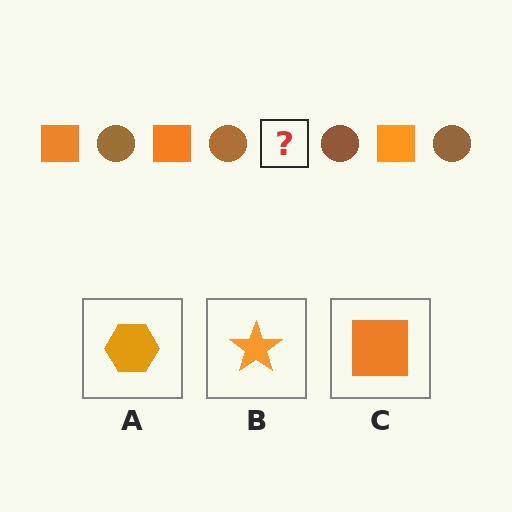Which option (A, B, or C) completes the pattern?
C.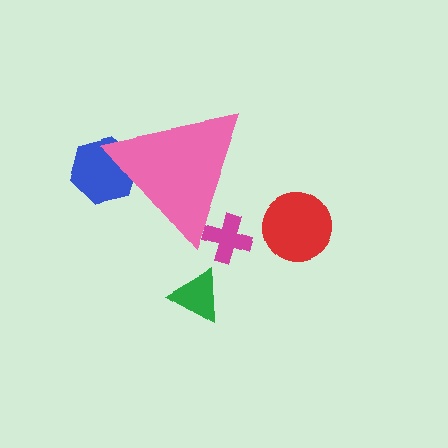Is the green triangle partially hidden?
No, the green triangle is fully visible.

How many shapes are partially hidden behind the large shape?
2 shapes are partially hidden.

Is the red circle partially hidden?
No, the red circle is fully visible.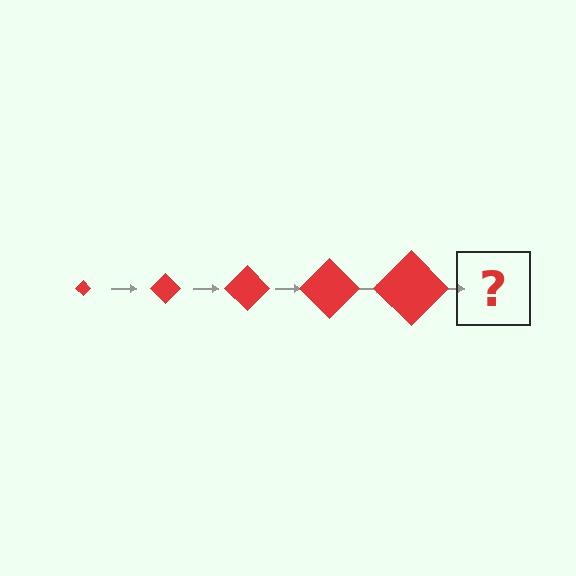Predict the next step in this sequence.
The next step is a red diamond, larger than the previous one.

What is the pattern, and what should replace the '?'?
The pattern is that the diamond gets progressively larger each step. The '?' should be a red diamond, larger than the previous one.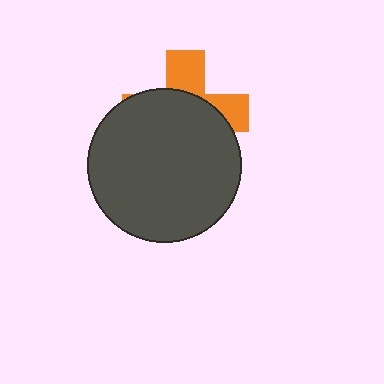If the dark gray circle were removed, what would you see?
You would see the complete orange cross.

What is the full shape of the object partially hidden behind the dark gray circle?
The partially hidden object is an orange cross.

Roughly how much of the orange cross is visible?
A small part of it is visible (roughly 34%).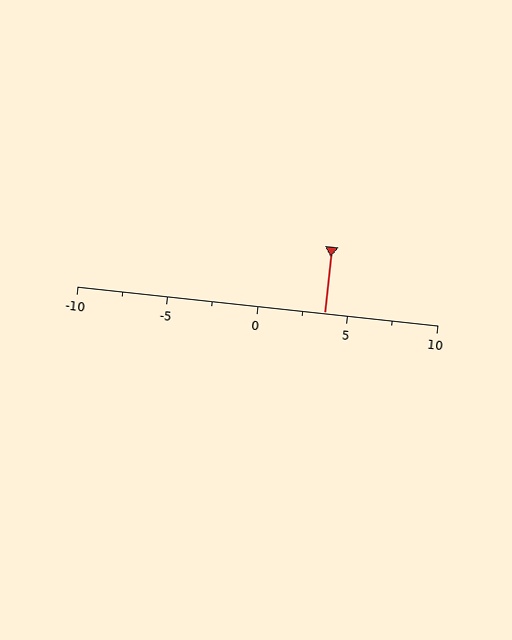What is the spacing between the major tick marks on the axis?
The major ticks are spaced 5 apart.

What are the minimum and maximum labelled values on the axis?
The axis runs from -10 to 10.